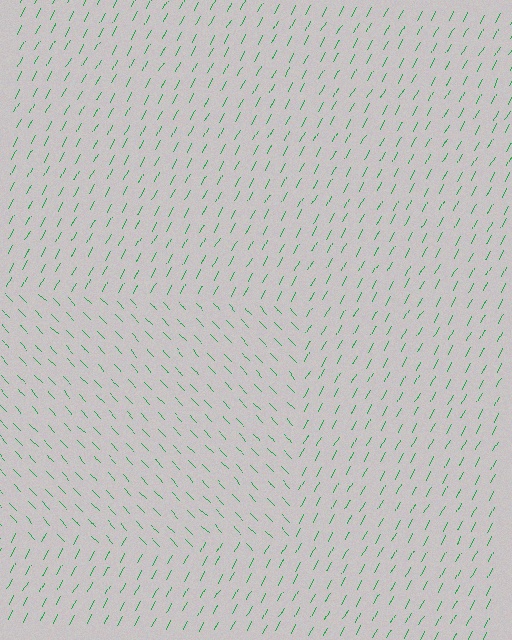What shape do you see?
I see a rectangle.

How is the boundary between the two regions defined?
The boundary is defined purely by a change in line orientation (approximately 72 degrees difference). All lines are the same color and thickness.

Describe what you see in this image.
The image is filled with small green line segments. A rectangle region in the image has lines oriented differently from the surrounding lines, creating a visible texture boundary.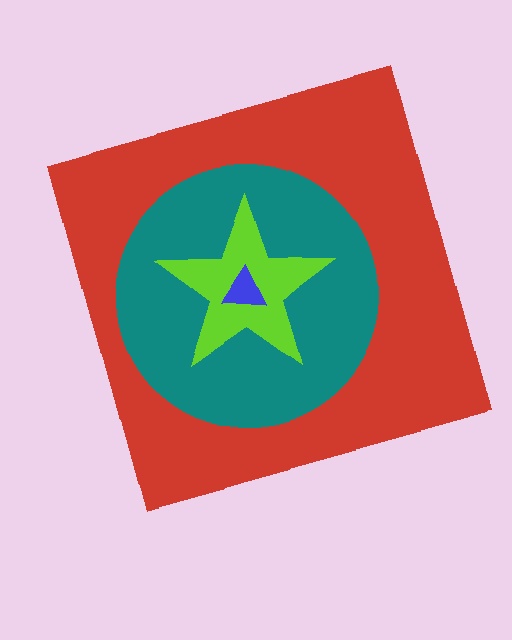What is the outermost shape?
The red square.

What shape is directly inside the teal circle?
The lime star.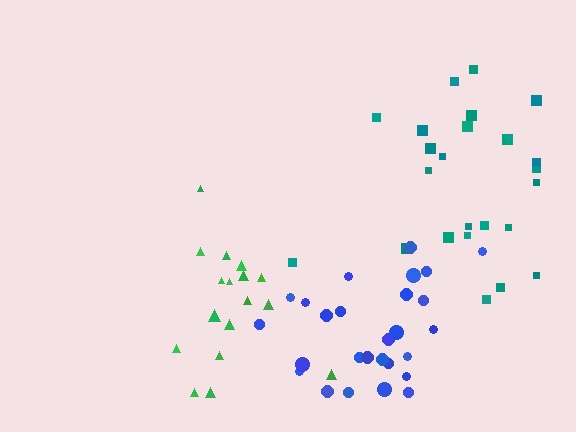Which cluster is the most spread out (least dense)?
Green.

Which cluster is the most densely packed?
Blue.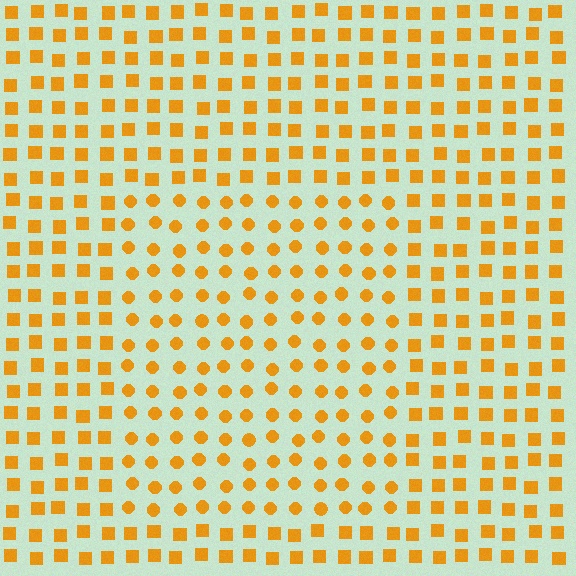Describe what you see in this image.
The image is filled with small orange elements arranged in a uniform grid. A rectangle-shaped region contains circles, while the surrounding area contains squares. The boundary is defined purely by the change in element shape.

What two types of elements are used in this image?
The image uses circles inside the rectangle region and squares outside it.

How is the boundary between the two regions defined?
The boundary is defined by a change in element shape: circles inside vs. squares outside. All elements share the same color and spacing.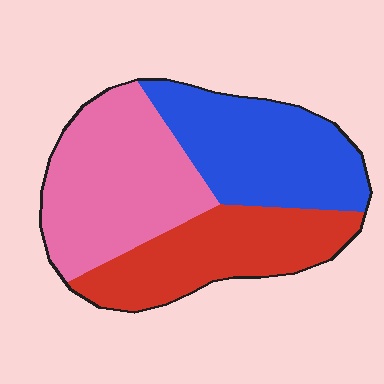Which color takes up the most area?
Pink, at roughly 35%.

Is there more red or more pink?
Pink.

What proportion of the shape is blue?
Blue covers around 35% of the shape.